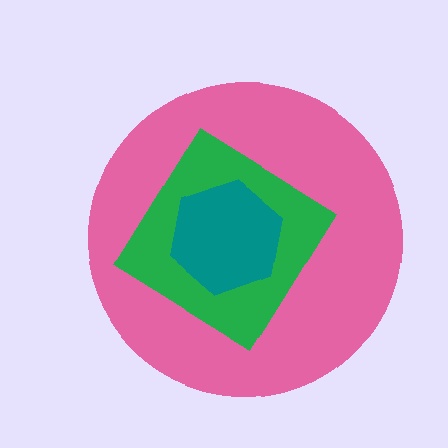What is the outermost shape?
The pink circle.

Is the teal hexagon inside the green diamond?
Yes.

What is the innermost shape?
The teal hexagon.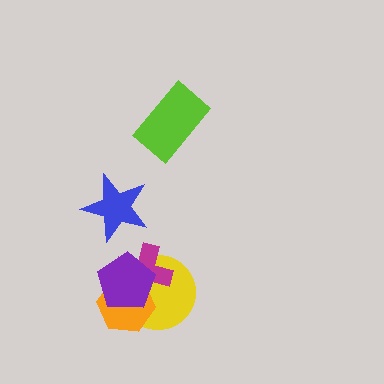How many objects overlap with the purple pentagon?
3 objects overlap with the purple pentagon.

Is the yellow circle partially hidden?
Yes, it is partially covered by another shape.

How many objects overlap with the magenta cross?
3 objects overlap with the magenta cross.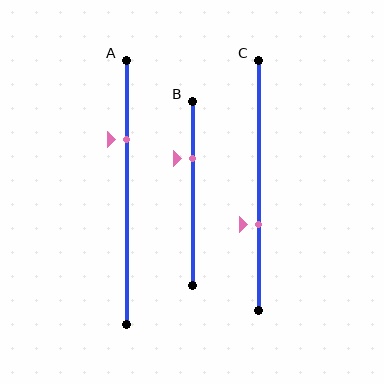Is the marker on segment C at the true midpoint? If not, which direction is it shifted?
No, the marker on segment C is shifted downward by about 15% of the segment length.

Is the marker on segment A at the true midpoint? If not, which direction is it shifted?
No, the marker on segment A is shifted upward by about 20% of the segment length.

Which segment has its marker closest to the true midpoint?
Segment C has its marker closest to the true midpoint.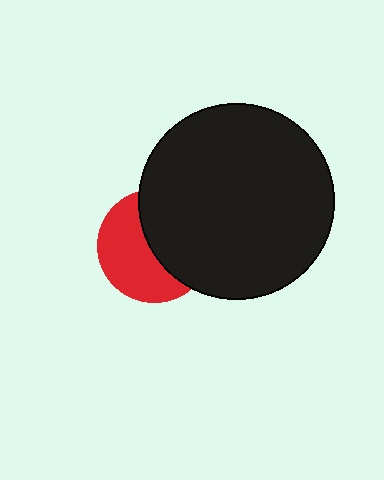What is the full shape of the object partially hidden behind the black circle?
The partially hidden object is a red circle.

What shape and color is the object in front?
The object in front is a black circle.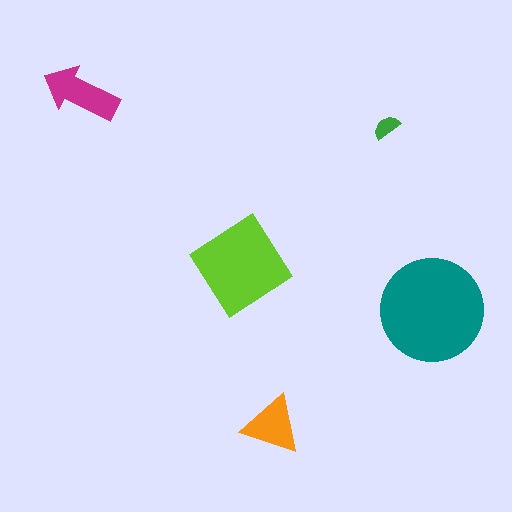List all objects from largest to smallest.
The teal circle, the lime diamond, the magenta arrow, the orange triangle, the green semicircle.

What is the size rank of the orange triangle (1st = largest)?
4th.